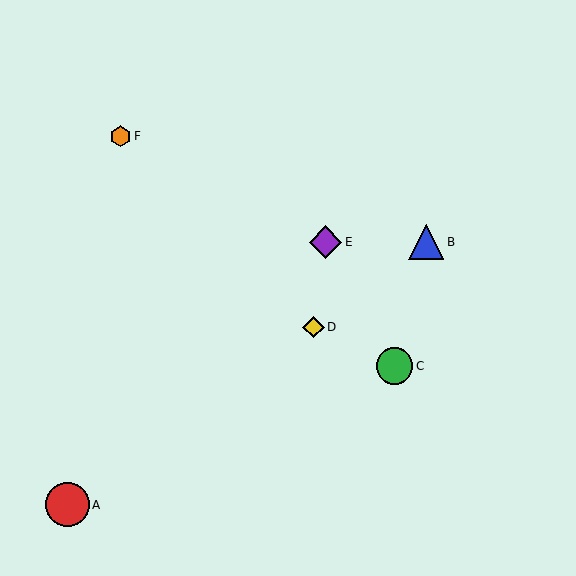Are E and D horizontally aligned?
No, E is at y≈242 and D is at y≈327.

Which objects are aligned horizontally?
Objects B, E are aligned horizontally.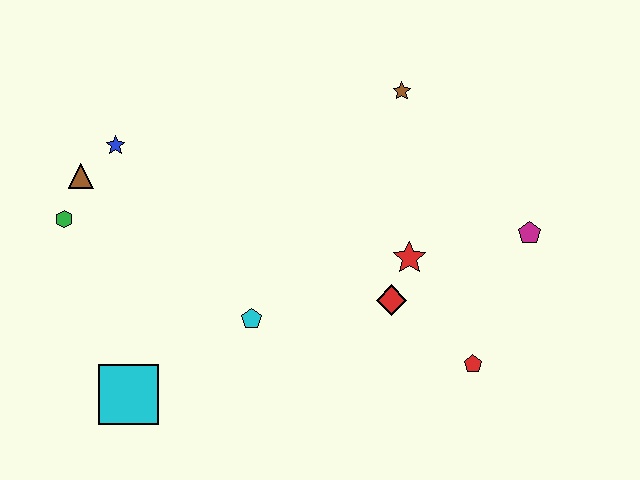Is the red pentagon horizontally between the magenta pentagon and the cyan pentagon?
Yes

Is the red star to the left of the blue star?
No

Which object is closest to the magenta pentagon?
The red star is closest to the magenta pentagon.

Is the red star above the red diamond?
Yes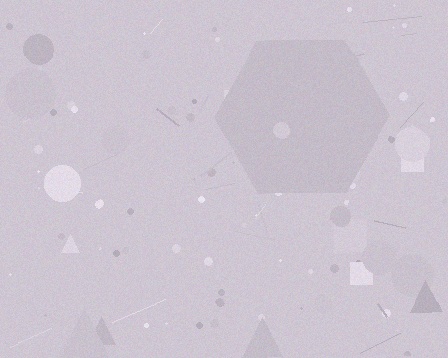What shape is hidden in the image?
A hexagon is hidden in the image.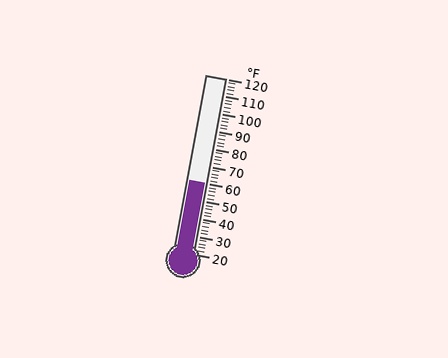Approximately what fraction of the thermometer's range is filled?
The thermometer is filled to approximately 40% of its range.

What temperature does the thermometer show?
The thermometer shows approximately 60°F.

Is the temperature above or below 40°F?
The temperature is above 40°F.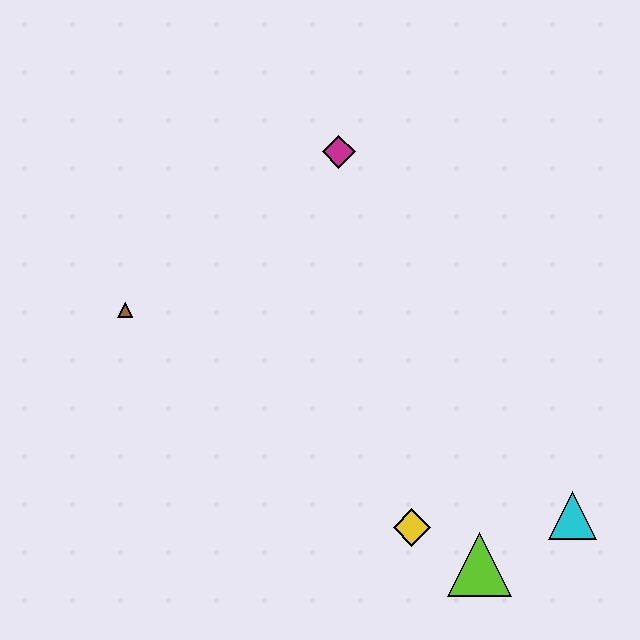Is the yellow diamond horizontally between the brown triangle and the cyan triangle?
Yes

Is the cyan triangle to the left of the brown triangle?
No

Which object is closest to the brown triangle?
The magenta diamond is closest to the brown triangle.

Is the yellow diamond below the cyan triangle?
Yes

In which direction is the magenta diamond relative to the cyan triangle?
The magenta diamond is above the cyan triangle.